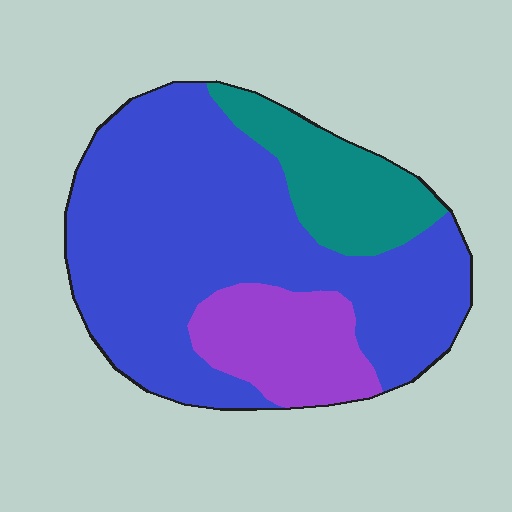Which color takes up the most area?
Blue, at roughly 65%.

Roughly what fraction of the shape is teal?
Teal takes up about one sixth (1/6) of the shape.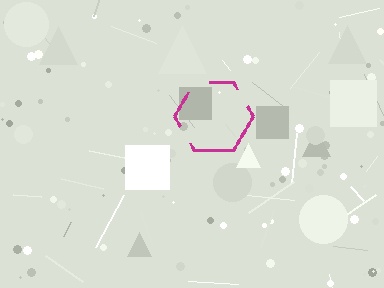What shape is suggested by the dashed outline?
The dashed outline suggests a hexagon.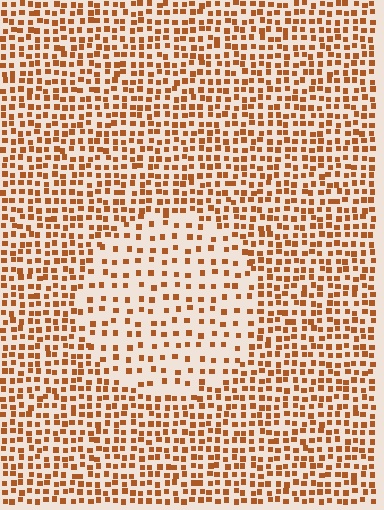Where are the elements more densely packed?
The elements are more densely packed outside the circle boundary.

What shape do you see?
I see a circle.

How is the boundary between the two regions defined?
The boundary is defined by a change in element density (approximately 2.0x ratio). All elements are the same color, size, and shape.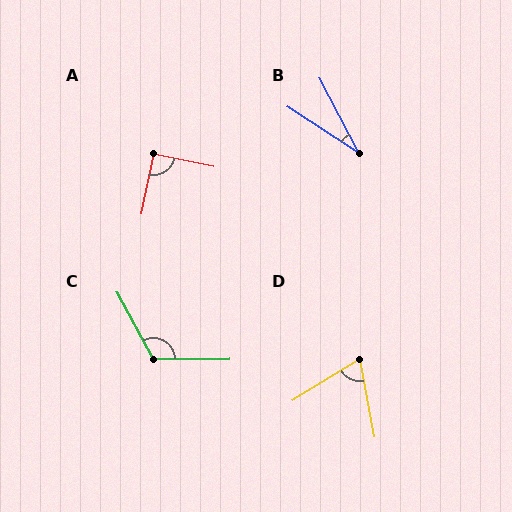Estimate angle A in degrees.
Approximately 90 degrees.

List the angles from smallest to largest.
B (29°), D (69°), A (90°), C (118°).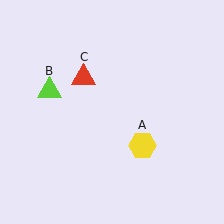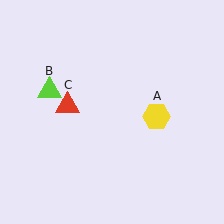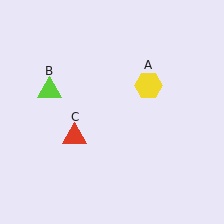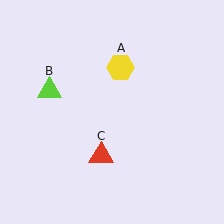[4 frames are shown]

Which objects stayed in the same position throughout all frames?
Lime triangle (object B) remained stationary.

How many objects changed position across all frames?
2 objects changed position: yellow hexagon (object A), red triangle (object C).